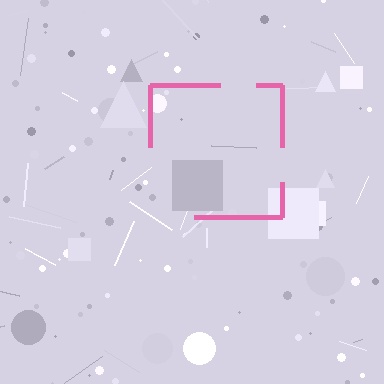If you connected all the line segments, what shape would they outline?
They would outline a square.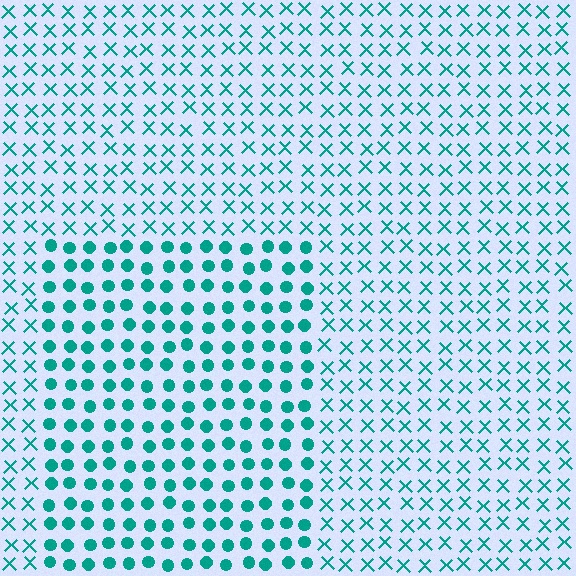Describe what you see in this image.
The image is filled with small teal elements arranged in a uniform grid. A rectangle-shaped region contains circles, while the surrounding area contains X marks. The boundary is defined purely by the change in element shape.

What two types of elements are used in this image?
The image uses circles inside the rectangle region and X marks outside it.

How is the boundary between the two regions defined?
The boundary is defined by a change in element shape: circles inside vs. X marks outside. All elements share the same color and spacing.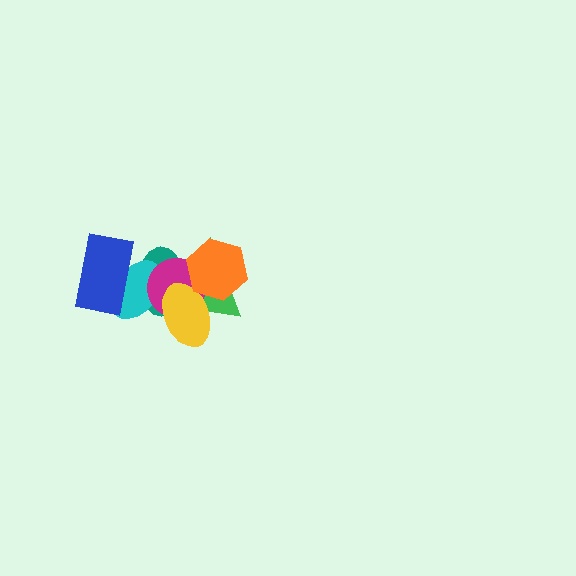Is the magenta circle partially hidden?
Yes, it is partially covered by another shape.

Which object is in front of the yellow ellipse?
The orange hexagon is in front of the yellow ellipse.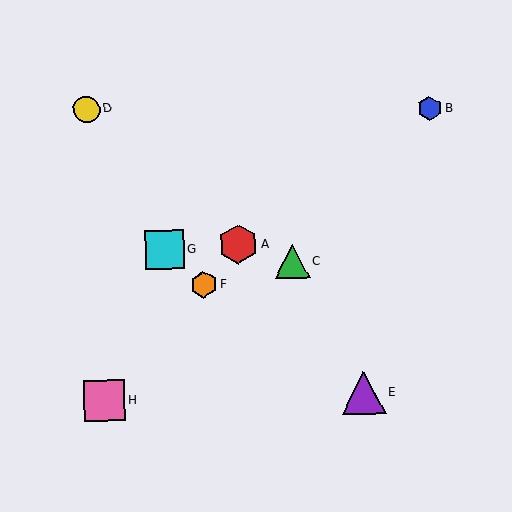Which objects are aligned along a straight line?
Objects A, F, H are aligned along a straight line.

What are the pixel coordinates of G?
Object G is at (165, 250).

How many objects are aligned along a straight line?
3 objects (A, F, H) are aligned along a straight line.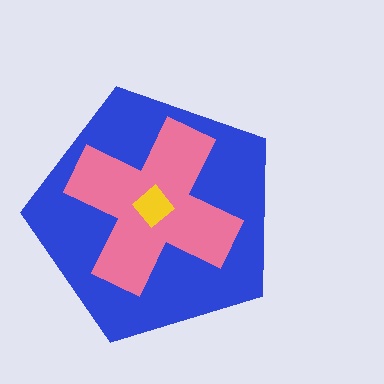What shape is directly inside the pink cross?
The yellow diamond.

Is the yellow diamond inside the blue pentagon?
Yes.